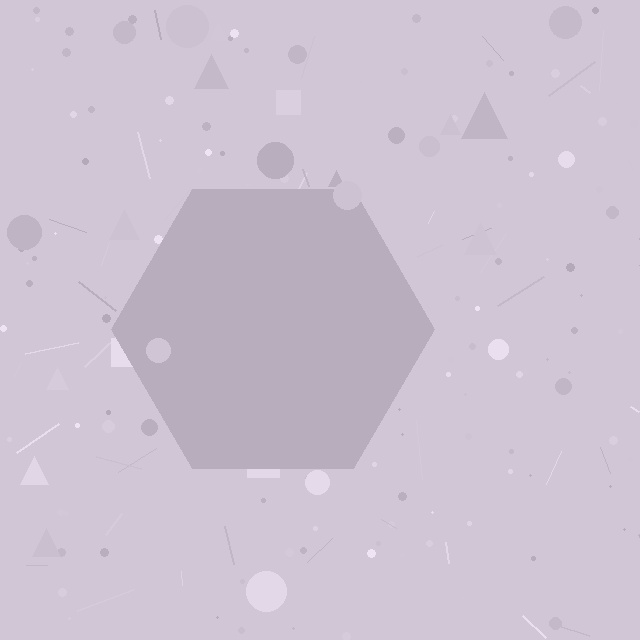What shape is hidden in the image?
A hexagon is hidden in the image.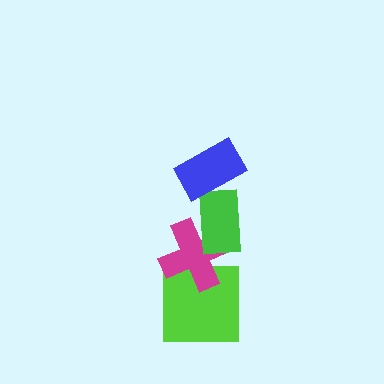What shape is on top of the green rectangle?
The blue rectangle is on top of the green rectangle.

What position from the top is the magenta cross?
The magenta cross is 3rd from the top.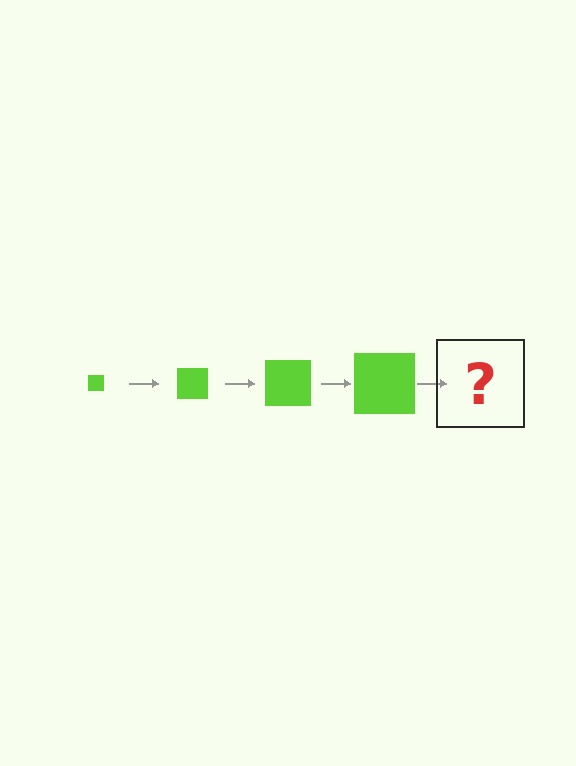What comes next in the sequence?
The next element should be a lime square, larger than the previous one.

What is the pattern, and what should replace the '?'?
The pattern is that the square gets progressively larger each step. The '?' should be a lime square, larger than the previous one.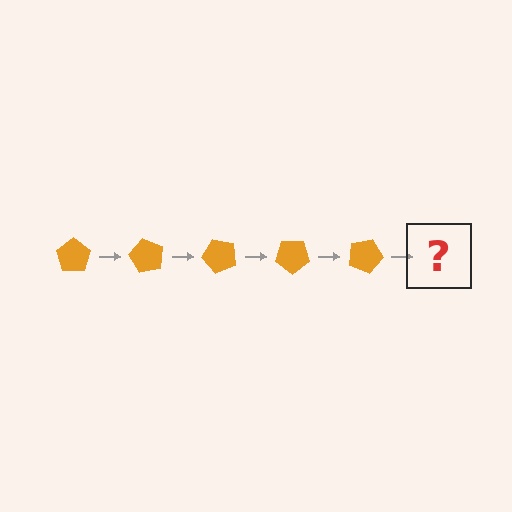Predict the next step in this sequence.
The next step is an orange pentagon rotated 300 degrees.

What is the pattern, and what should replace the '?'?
The pattern is that the pentagon rotates 60 degrees each step. The '?' should be an orange pentagon rotated 300 degrees.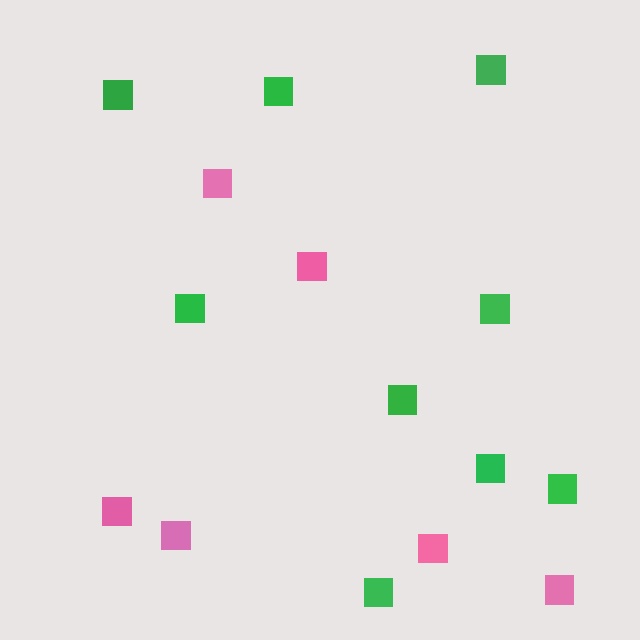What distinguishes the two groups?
There are 2 groups: one group of green squares (9) and one group of pink squares (6).